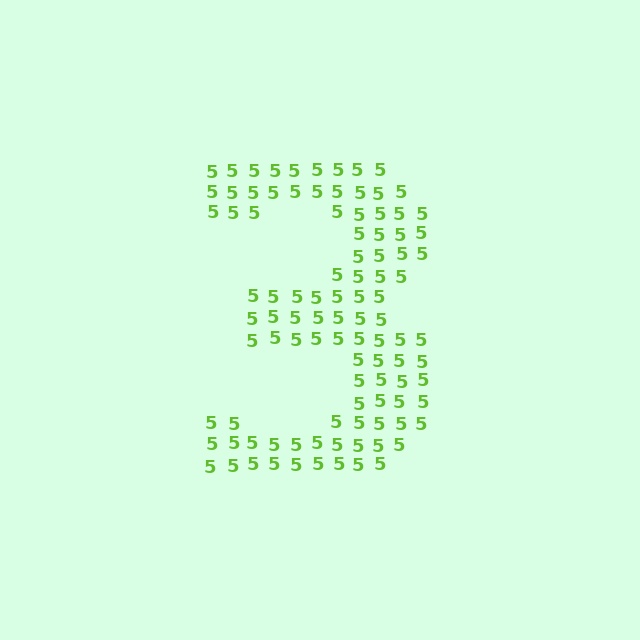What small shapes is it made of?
It is made of small digit 5's.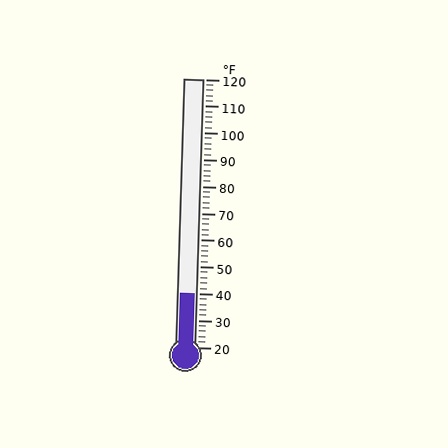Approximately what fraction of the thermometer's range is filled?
The thermometer is filled to approximately 20% of its range.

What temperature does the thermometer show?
The thermometer shows approximately 40°F.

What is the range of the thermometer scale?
The thermometer scale ranges from 20°F to 120°F.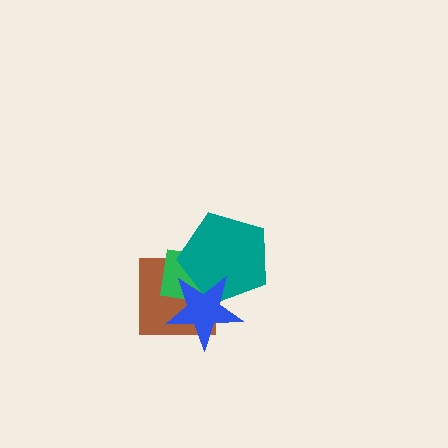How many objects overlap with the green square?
3 objects overlap with the green square.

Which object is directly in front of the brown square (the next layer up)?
The green square is directly in front of the brown square.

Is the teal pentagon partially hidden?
Yes, it is partially covered by another shape.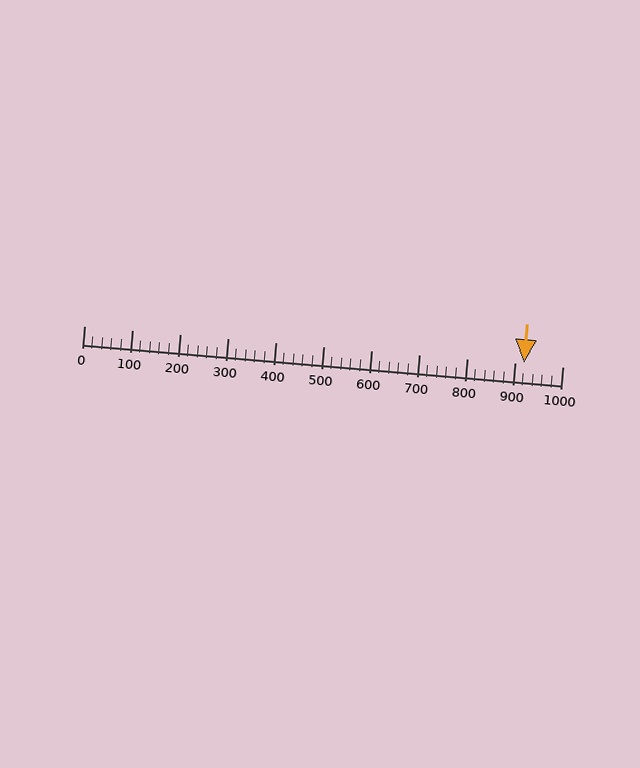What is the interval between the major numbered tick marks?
The major tick marks are spaced 100 units apart.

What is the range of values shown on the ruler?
The ruler shows values from 0 to 1000.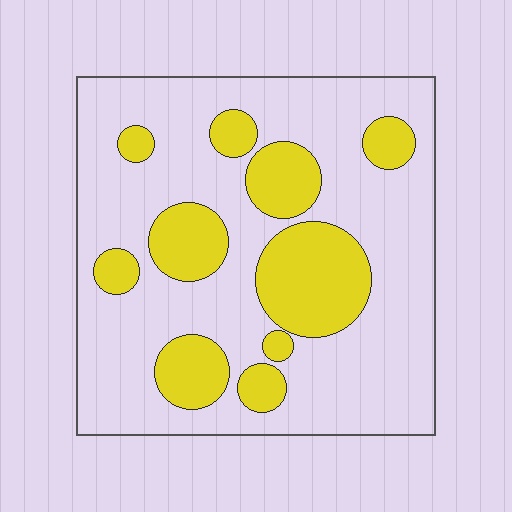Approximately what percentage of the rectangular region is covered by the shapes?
Approximately 25%.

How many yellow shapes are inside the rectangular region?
10.